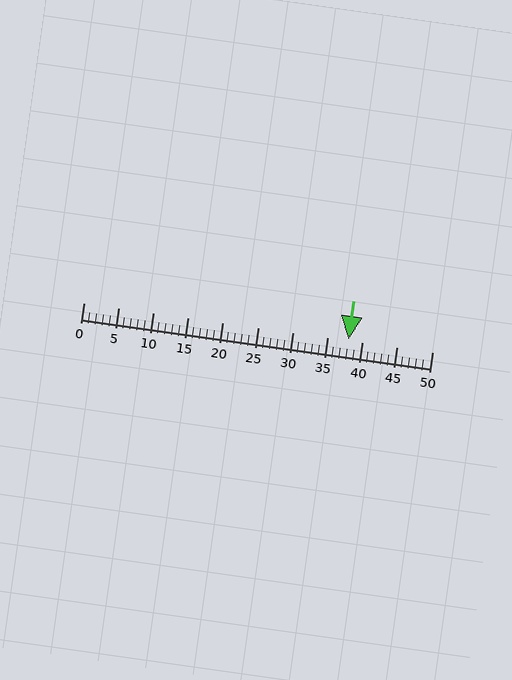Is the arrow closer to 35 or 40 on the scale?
The arrow is closer to 40.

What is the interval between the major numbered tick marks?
The major tick marks are spaced 5 units apart.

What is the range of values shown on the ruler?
The ruler shows values from 0 to 50.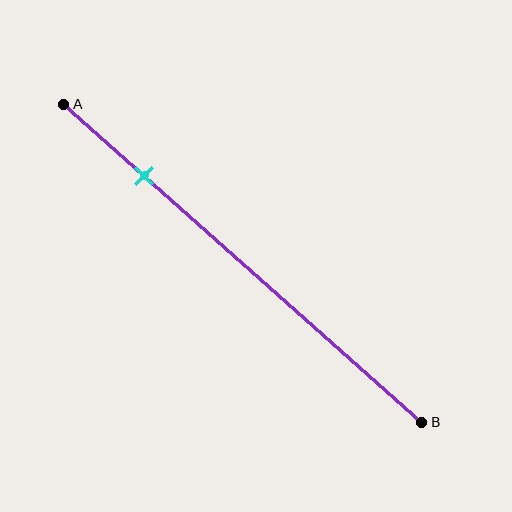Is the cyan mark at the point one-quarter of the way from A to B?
Yes, the mark is approximately at the one-quarter point.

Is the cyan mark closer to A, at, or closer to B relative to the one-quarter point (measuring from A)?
The cyan mark is approximately at the one-quarter point of segment AB.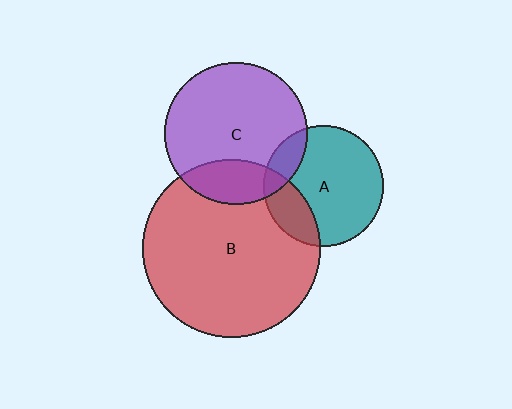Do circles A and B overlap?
Yes.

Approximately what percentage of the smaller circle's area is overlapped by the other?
Approximately 20%.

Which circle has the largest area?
Circle B (red).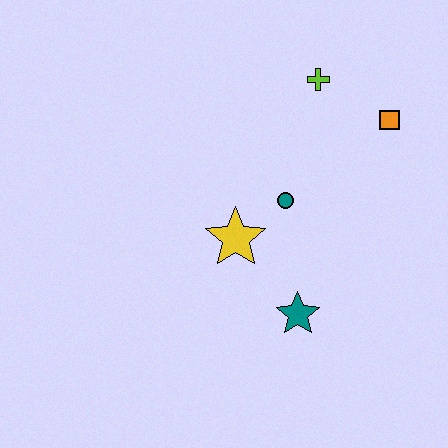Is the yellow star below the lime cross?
Yes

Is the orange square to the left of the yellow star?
No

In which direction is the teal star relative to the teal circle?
The teal star is below the teal circle.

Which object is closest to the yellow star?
The teal circle is closest to the yellow star.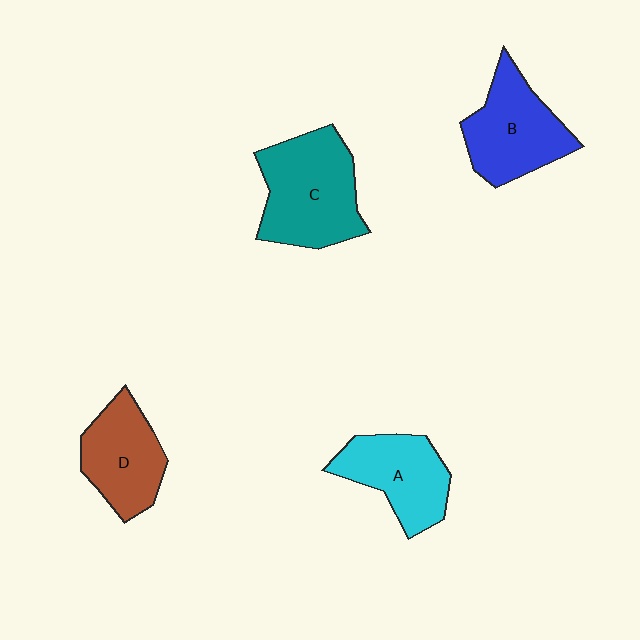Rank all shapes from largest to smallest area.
From largest to smallest: C (teal), B (blue), A (cyan), D (brown).